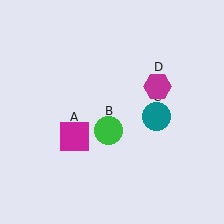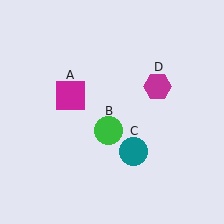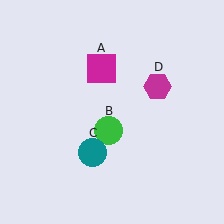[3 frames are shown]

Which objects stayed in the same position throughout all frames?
Green circle (object B) and magenta hexagon (object D) remained stationary.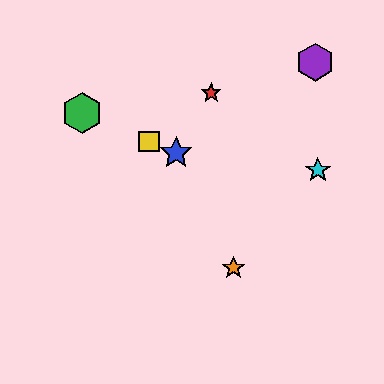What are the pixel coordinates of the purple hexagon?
The purple hexagon is at (315, 62).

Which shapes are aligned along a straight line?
The blue star, the green hexagon, the yellow square are aligned along a straight line.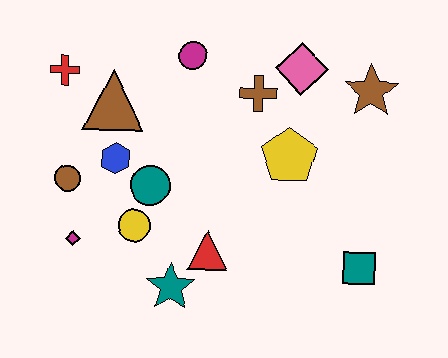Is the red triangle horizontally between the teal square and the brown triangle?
Yes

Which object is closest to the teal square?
The yellow pentagon is closest to the teal square.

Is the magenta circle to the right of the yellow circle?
Yes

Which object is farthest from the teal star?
The brown star is farthest from the teal star.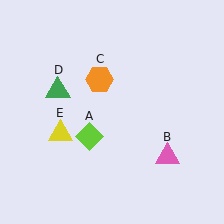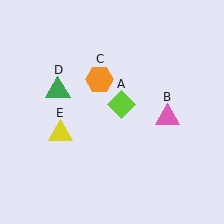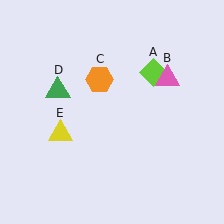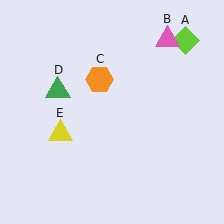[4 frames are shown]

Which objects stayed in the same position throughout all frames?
Orange hexagon (object C) and green triangle (object D) and yellow triangle (object E) remained stationary.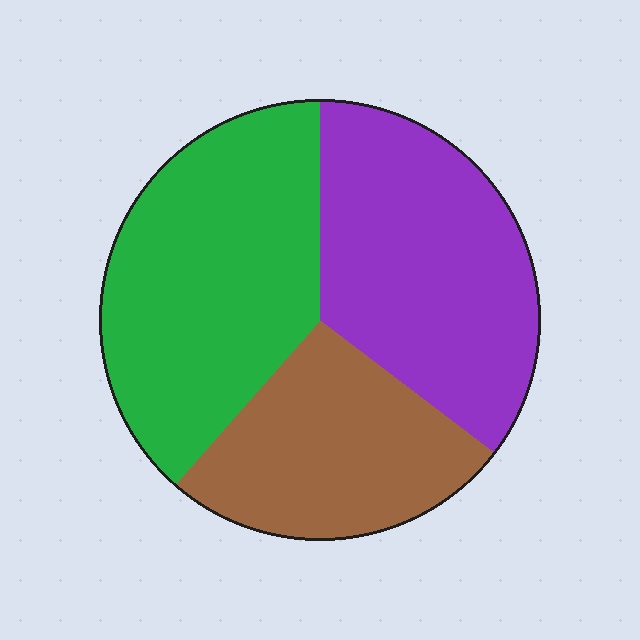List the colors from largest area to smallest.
From largest to smallest: green, purple, brown.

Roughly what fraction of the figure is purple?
Purple takes up between a quarter and a half of the figure.